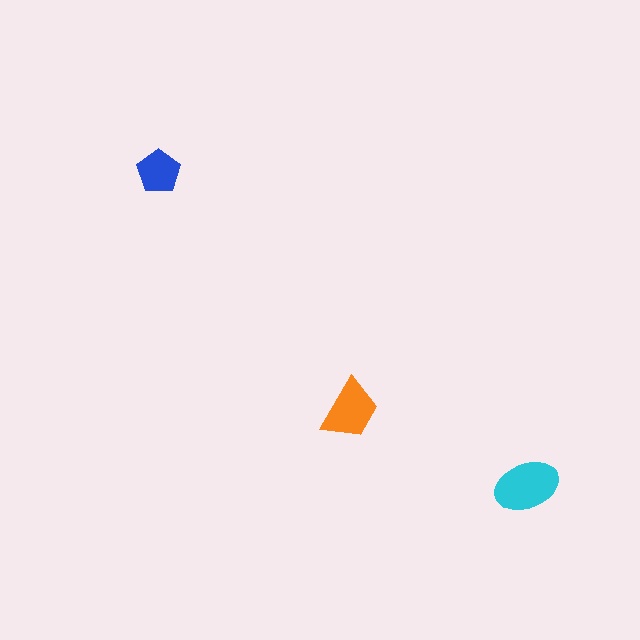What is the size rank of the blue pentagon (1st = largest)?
3rd.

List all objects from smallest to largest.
The blue pentagon, the orange trapezoid, the cyan ellipse.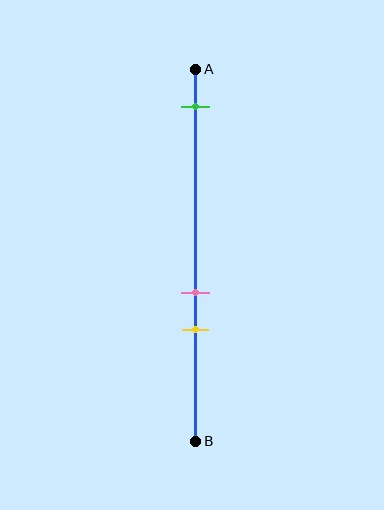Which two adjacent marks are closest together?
The pink and yellow marks are the closest adjacent pair.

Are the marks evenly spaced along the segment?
No, the marks are not evenly spaced.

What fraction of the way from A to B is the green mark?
The green mark is approximately 10% (0.1) of the way from A to B.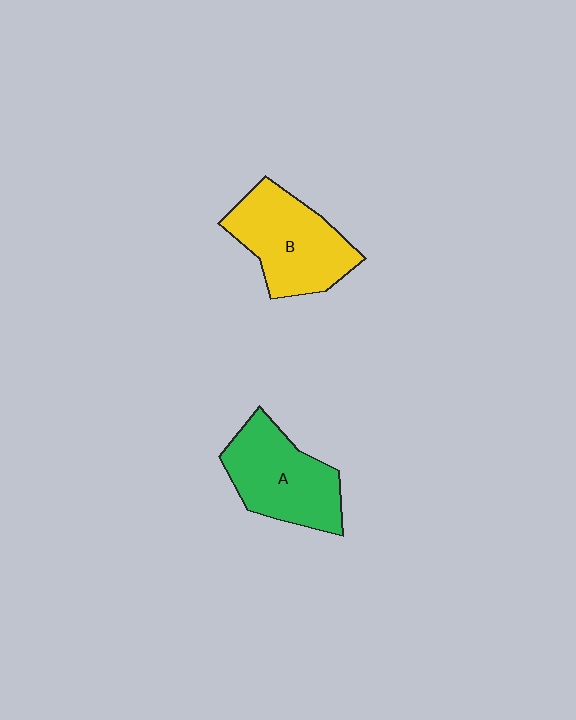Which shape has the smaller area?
Shape A (green).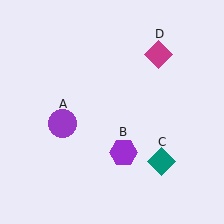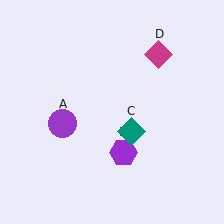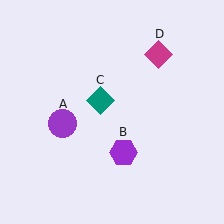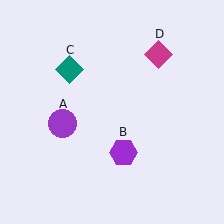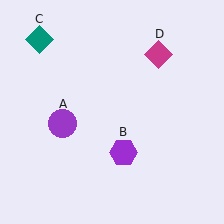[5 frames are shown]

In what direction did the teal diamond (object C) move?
The teal diamond (object C) moved up and to the left.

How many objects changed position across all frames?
1 object changed position: teal diamond (object C).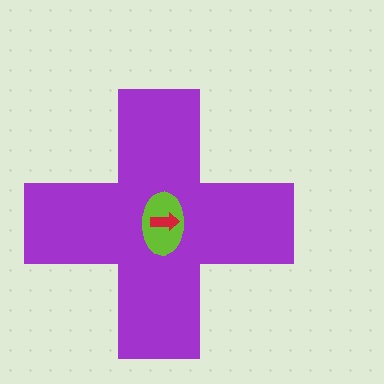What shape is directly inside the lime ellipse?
The red arrow.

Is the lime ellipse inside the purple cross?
Yes.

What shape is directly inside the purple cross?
The lime ellipse.